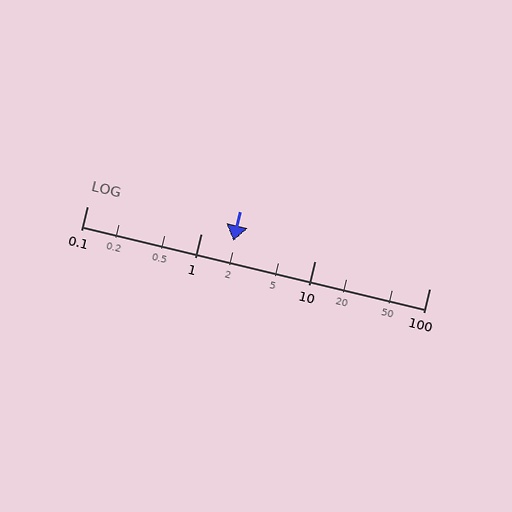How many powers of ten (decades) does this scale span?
The scale spans 3 decades, from 0.1 to 100.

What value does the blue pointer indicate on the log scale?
The pointer indicates approximately 1.9.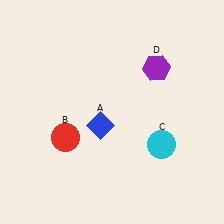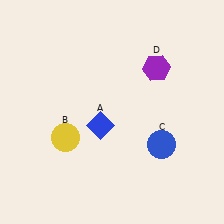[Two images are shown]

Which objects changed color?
B changed from red to yellow. C changed from cyan to blue.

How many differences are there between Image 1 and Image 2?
There are 2 differences between the two images.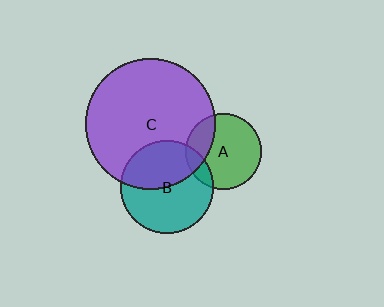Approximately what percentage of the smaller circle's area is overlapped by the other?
Approximately 15%.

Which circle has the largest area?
Circle C (purple).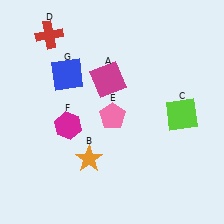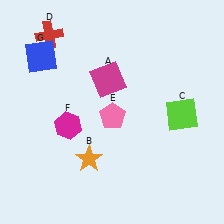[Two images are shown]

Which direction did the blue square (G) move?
The blue square (G) moved left.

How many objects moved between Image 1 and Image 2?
1 object moved between the two images.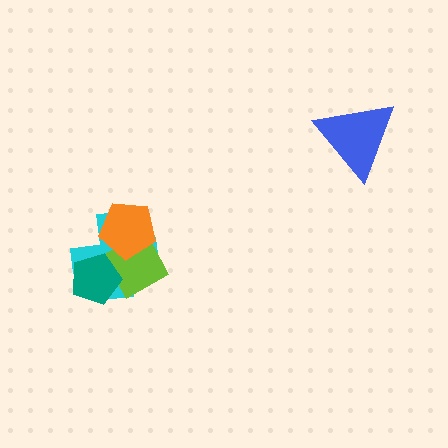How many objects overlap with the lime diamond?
3 objects overlap with the lime diamond.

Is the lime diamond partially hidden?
Yes, it is partially covered by another shape.